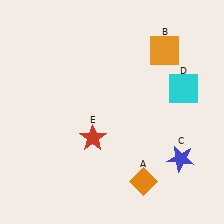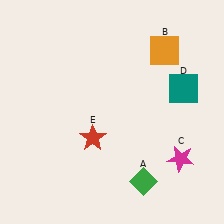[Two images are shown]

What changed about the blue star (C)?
In Image 1, C is blue. In Image 2, it changed to magenta.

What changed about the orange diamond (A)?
In Image 1, A is orange. In Image 2, it changed to green.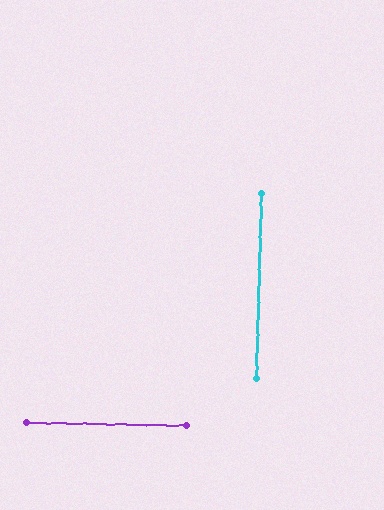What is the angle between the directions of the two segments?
Approximately 89 degrees.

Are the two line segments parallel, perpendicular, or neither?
Perpendicular — they meet at approximately 89°.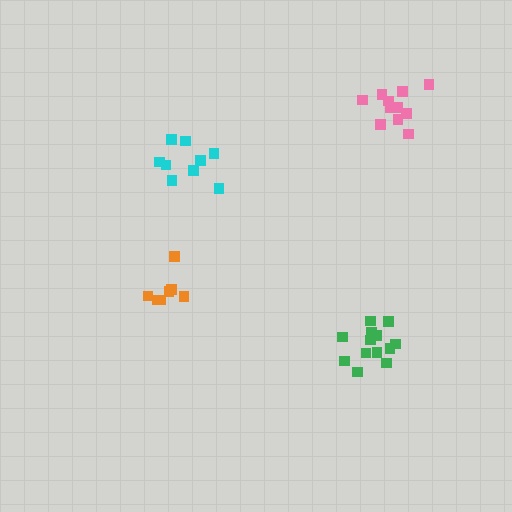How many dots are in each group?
Group 1: 11 dots, Group 2: 13 dots, Group 3: 7 dots, Group 4: 9 dots (40 total).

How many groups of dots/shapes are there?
There are 4 groups.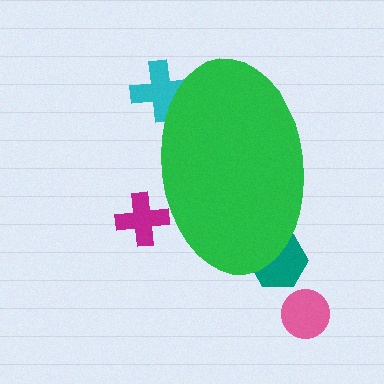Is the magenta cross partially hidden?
Yes, the magenta cross is partially hidden behind the green ellipse.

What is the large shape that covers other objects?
A green ellipse.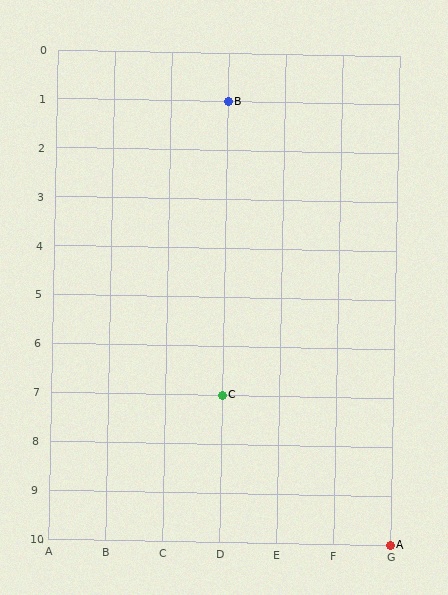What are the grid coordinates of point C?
Point C is at grid coordinates (D, 7).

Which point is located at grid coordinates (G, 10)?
Point A is at (G, 10).